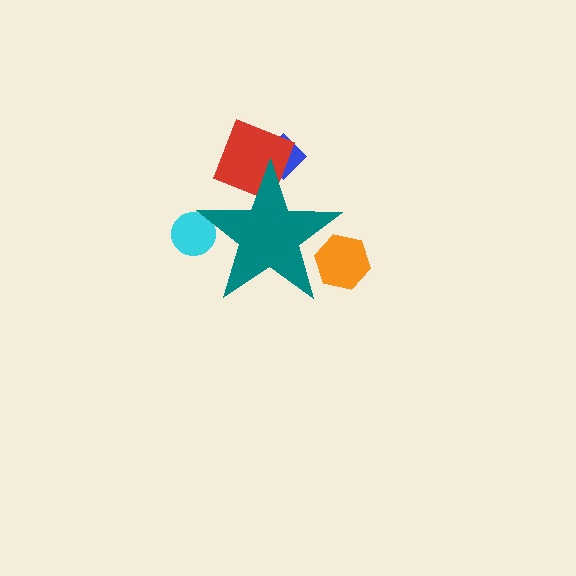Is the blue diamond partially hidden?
Yes, the blue diamond is partially hidden behind the teal star.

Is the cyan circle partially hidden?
Yes, the cyan circle is partially hidden behind the teal star.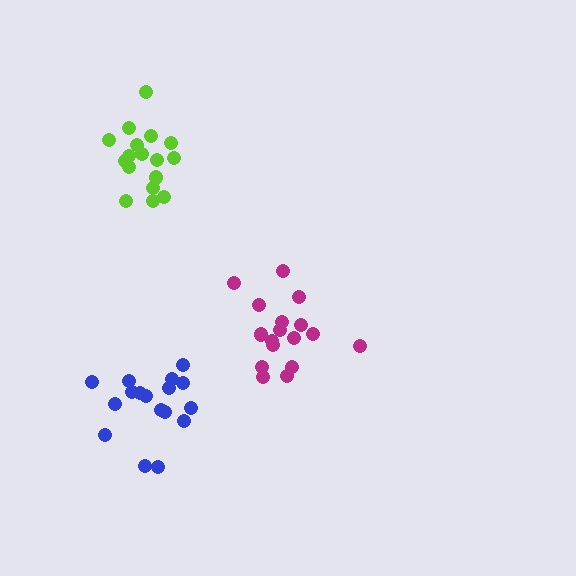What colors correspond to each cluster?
The clusters are colored: magenta, blue, lime.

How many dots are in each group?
Group 1: 17 dots, Group 2: 17 dots, Group 3: 17 dots (51 total).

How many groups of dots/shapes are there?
There are 3 groups.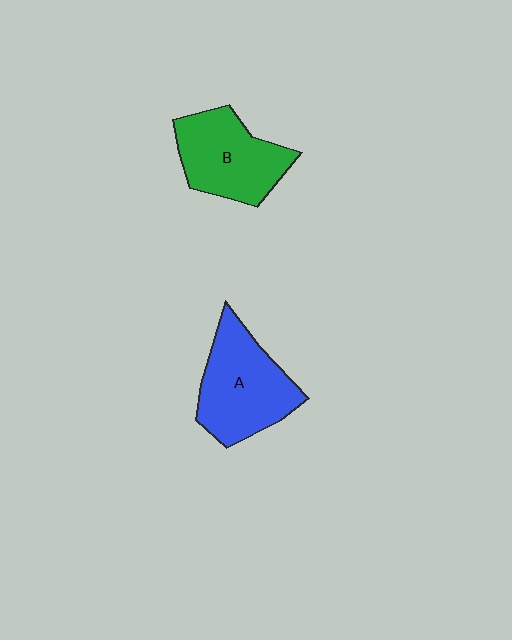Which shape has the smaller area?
Shape B (green).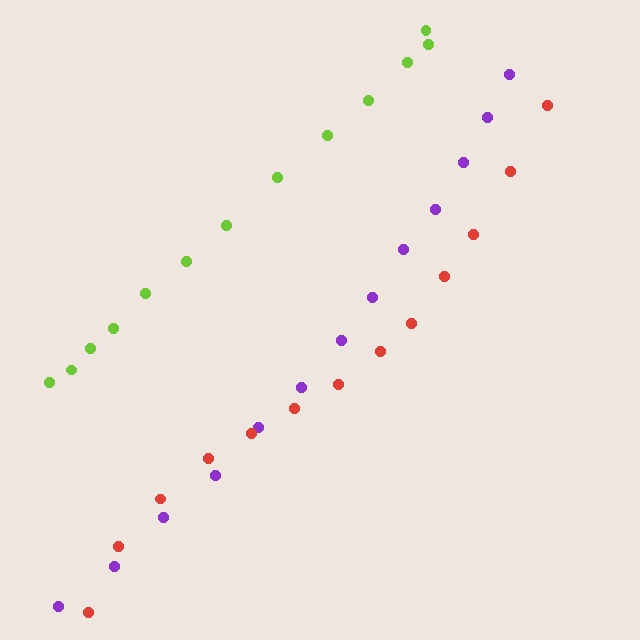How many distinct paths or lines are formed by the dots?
There are 3 distinct paths.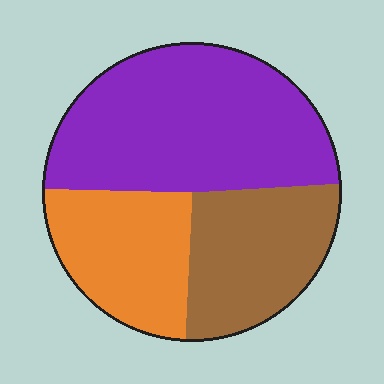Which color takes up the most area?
Purple, at roughly 50%.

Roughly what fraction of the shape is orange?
Orange covers 25% of the shape.